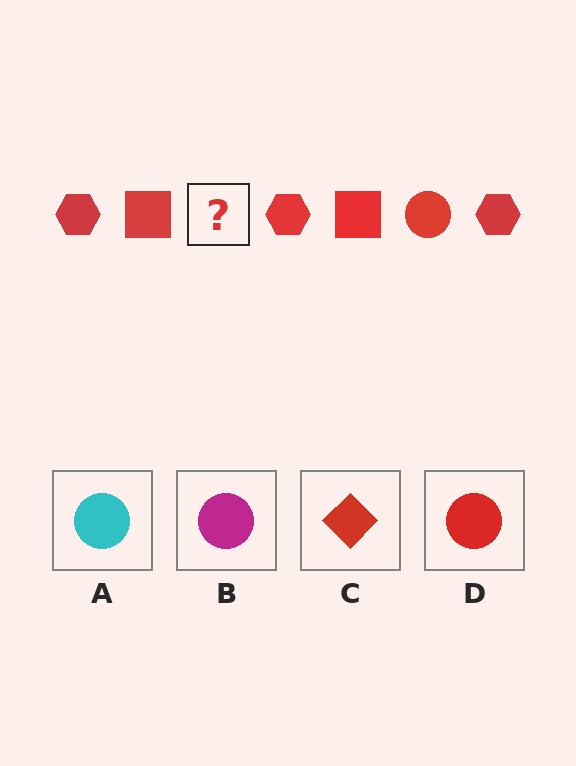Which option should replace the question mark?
Option D.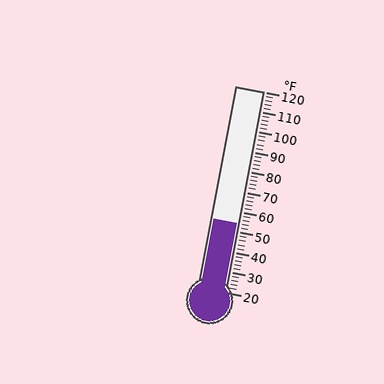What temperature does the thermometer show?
The thermometer shows approximately 54°F.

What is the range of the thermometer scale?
The thermometer scale ranges from 20°F to 120°F.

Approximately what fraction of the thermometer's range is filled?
The thermometer is filled to approximately 35% of its range.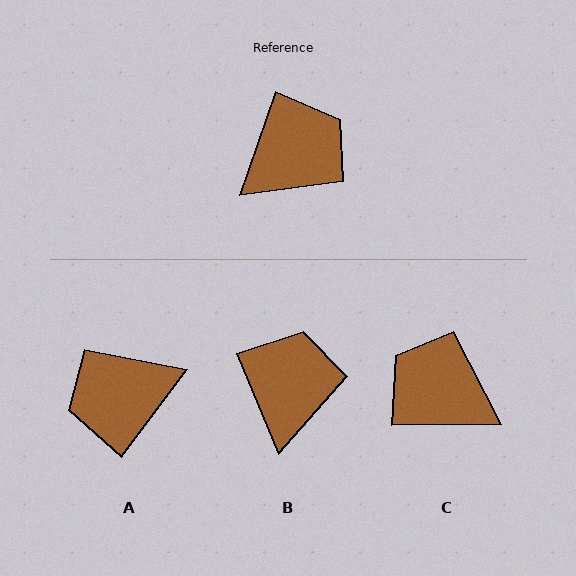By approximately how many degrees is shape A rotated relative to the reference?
Approximately 162 degrees counter-clockwise.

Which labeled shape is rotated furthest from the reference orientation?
A, about 162 degrees away.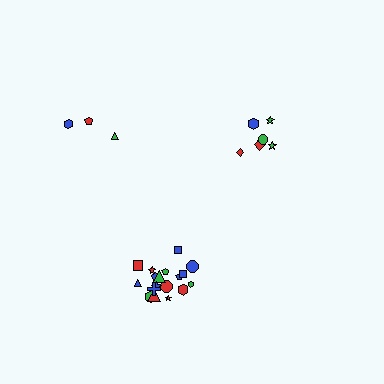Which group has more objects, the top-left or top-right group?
The top-right group.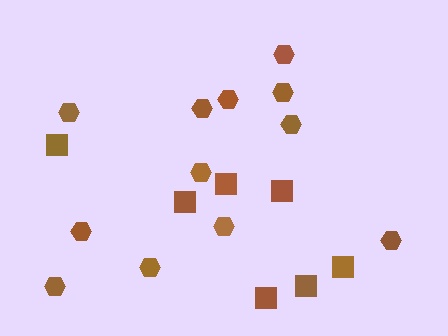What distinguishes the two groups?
There are 2 groups: one group of hexagons (12) and one group of squares (7).